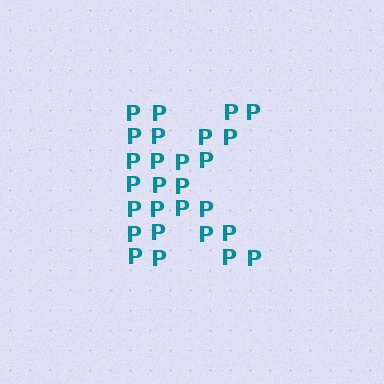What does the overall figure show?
The overall figure shows the letter K.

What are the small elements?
The small elements are letter P's.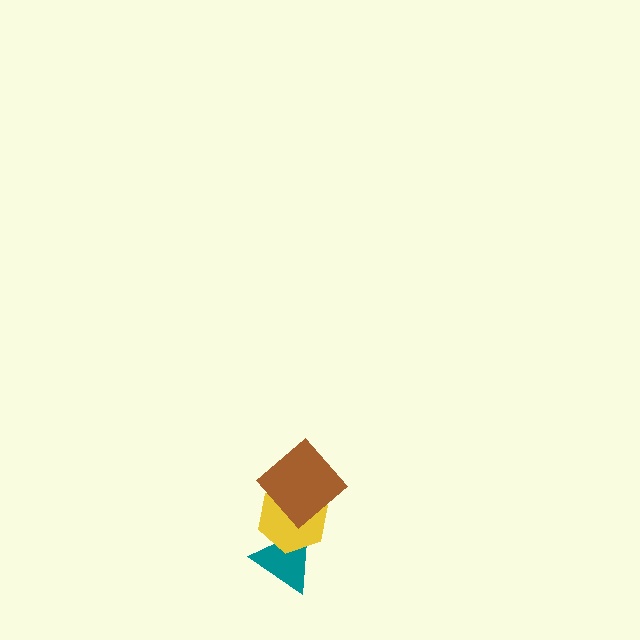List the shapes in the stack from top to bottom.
From top to bottom: the brown diamond, the yellow hexagon, the teal triangle.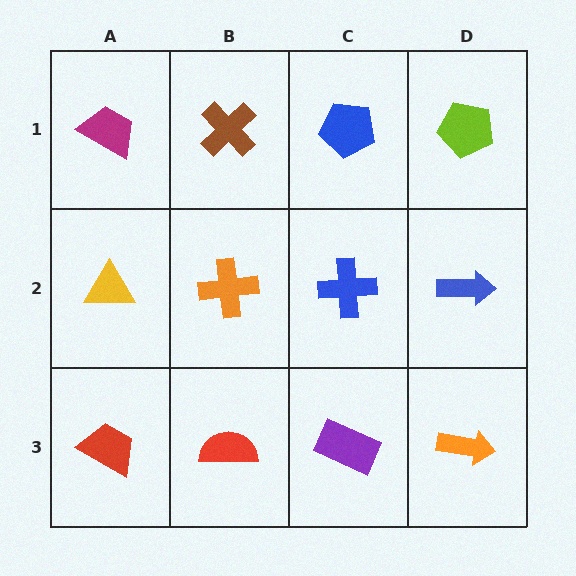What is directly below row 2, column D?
An orange arrow.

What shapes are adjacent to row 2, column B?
A brown cross (row 1, column B), a red semicircle (row 3, column B), a yellow triangle (row 2, column A), a blue cross (row 2, column C).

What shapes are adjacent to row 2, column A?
A magenta trapezoid (row 1, column A), a red trapezoid (row 3, column A), an orange cross (row 2, column B).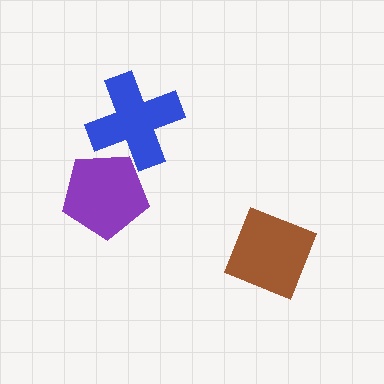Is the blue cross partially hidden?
Yes, it is partially covered by another shape.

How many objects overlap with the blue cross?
1 object overlaps with the blue cross.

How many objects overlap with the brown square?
0 objects overlap with the brown square.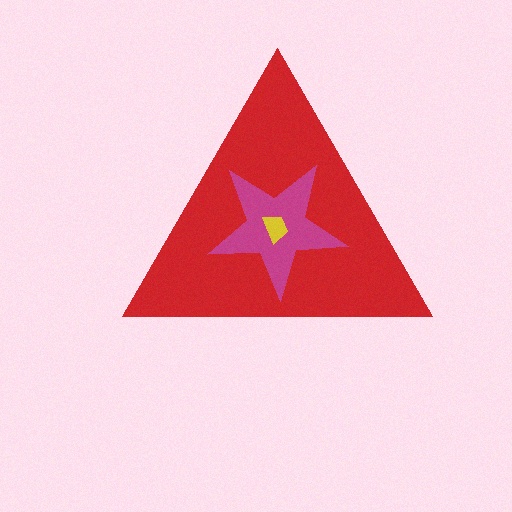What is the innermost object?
The yellow trapezoid.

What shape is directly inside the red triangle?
The magenta star.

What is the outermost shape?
The red triangle.